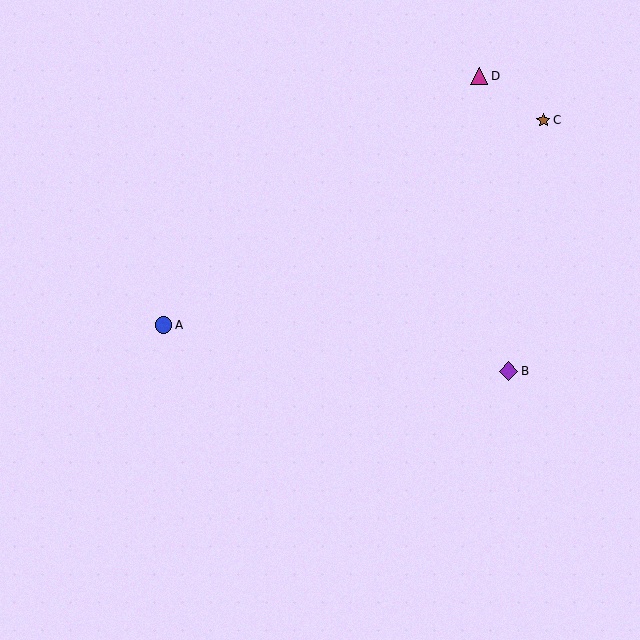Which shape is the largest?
The purple diamond (labeled B) is the largest.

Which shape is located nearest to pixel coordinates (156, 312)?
The blue circle (labeled A) at (164, 325) is nearest to that location.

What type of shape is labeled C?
Shape C is a brown star.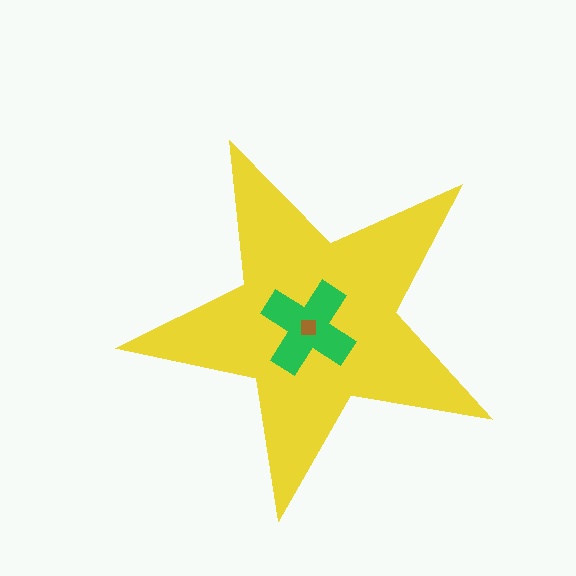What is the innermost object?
The brown square.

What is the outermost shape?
The yellow star.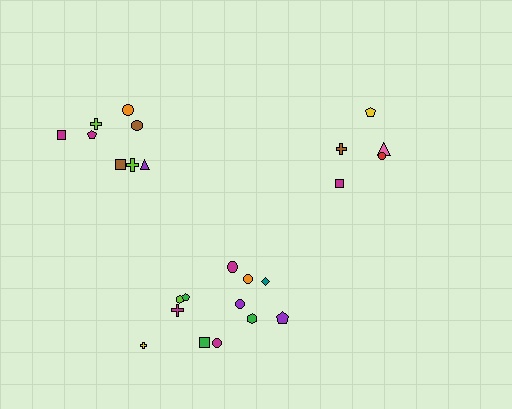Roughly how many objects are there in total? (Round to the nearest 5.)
Roughly 25 objects in total.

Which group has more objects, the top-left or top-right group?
The top-left group.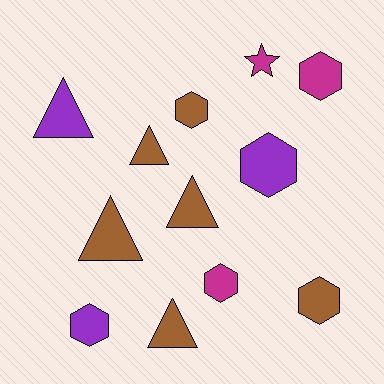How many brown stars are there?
There are no brown stars.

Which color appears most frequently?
Brown, with 6 objects.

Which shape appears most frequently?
Hexagon, with 6 objects.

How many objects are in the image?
There are 12 objects.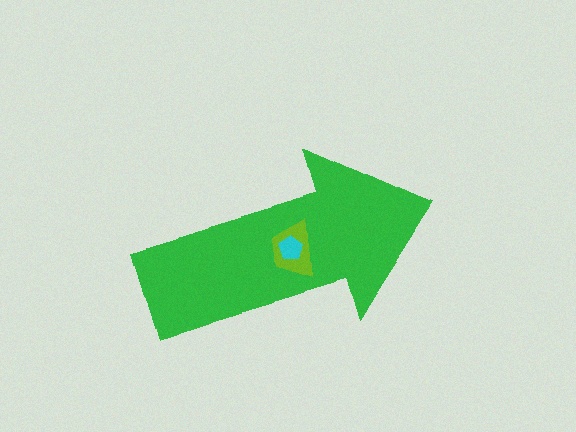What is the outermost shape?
The green arrow.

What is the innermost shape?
The cyan pentagon.